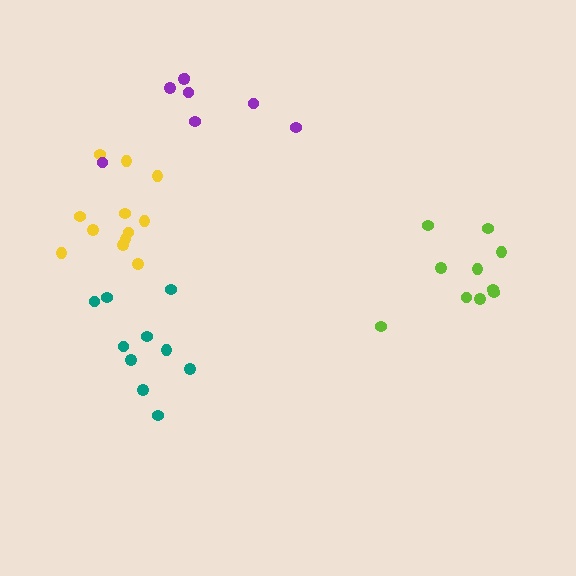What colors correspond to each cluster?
The clusters are colored: teal, lime, yellow, purple.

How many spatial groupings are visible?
There are 4 spatial groupings.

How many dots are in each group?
Group 1: 10 dots, Group 2: 10 dots, Group 3: 12 dots, Group 4: 8 dots (40 total).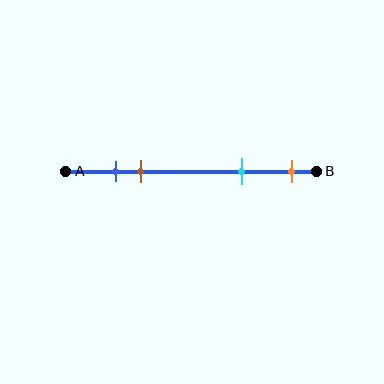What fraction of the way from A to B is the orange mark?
The orange mark is approximately 90% (0.9) of the way from A to B.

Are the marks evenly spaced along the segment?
No, the marks are not evenly spaced.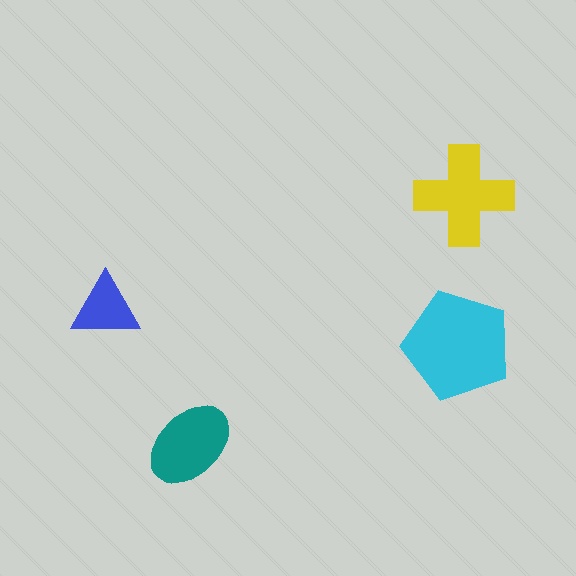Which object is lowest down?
The teal ellipse is bottommost.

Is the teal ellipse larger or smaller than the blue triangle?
Larger.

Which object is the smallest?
The blue triangle.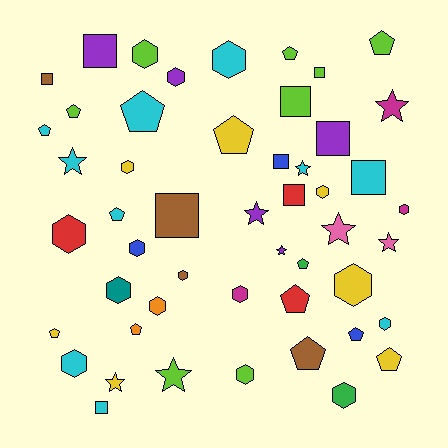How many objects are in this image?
There are 50 objects.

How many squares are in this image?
There are 10 squares.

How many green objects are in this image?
There are 2 green objects.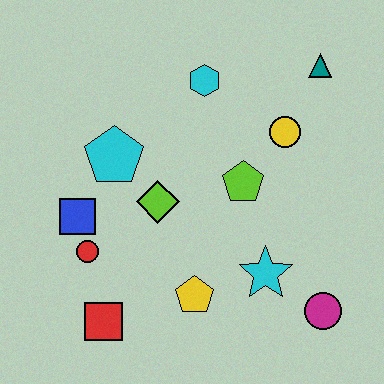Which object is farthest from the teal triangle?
The red square is farthest from the teal triangle.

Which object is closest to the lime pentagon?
The yellow circle is closest to the lime pentagon.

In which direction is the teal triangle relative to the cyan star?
The teal triangle is above the cyan star.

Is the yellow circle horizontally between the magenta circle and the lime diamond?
Yes